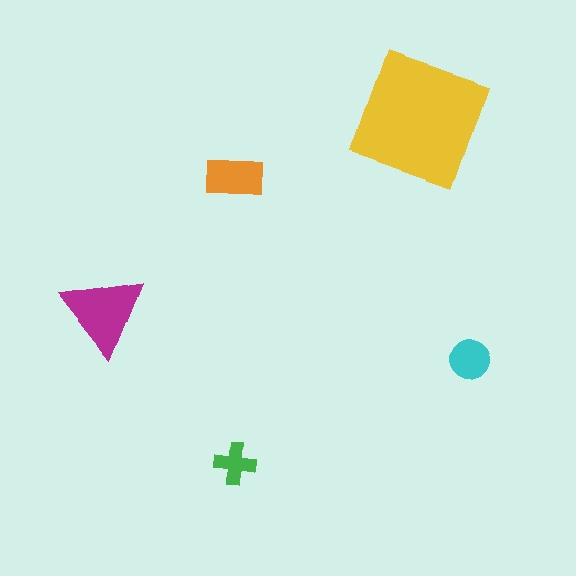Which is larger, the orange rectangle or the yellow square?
The yellow square.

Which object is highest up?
The yellow square is topmost.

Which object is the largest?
The yellow square.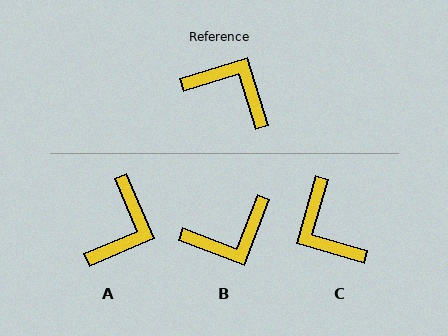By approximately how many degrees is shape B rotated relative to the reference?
Approximately 129 degrees clockwise.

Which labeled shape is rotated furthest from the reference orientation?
C, about 146 degrees away.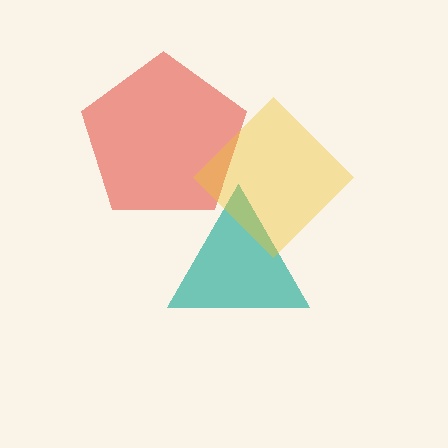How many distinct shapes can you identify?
There are 3 distinct shapes: a teal triangle, a red pentagon, a yellow diamond.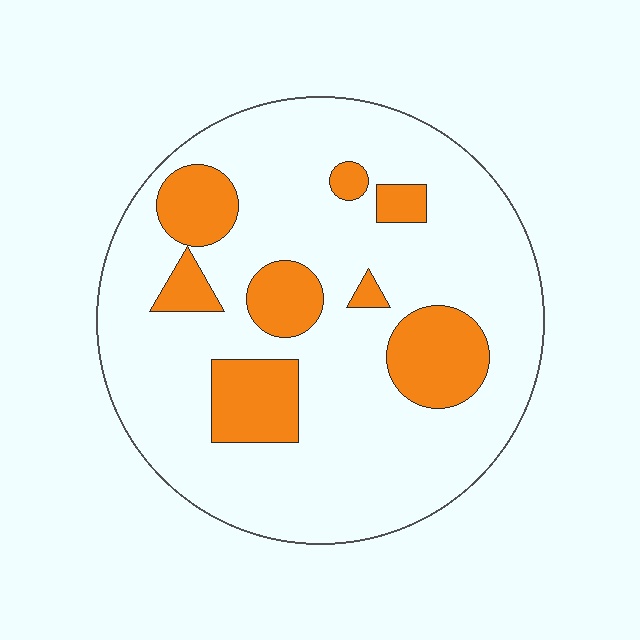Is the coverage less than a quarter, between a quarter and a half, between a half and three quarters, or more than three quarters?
Less than a quarter.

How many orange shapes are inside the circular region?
8.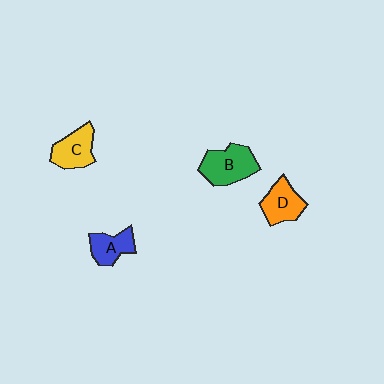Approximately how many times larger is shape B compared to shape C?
Approximately 1.3 times.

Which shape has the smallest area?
Shape A (blue).